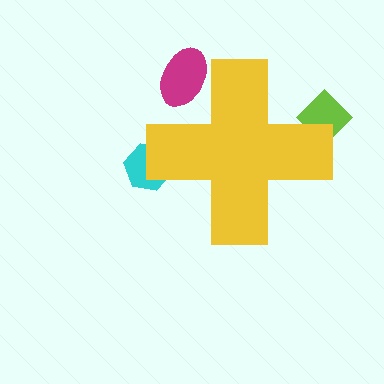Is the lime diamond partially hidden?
Yes, the lime diamond is partially hidden behind the yellow cross.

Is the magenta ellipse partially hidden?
Yes, the magenta ellipse is partially hidden behind the yellow cross.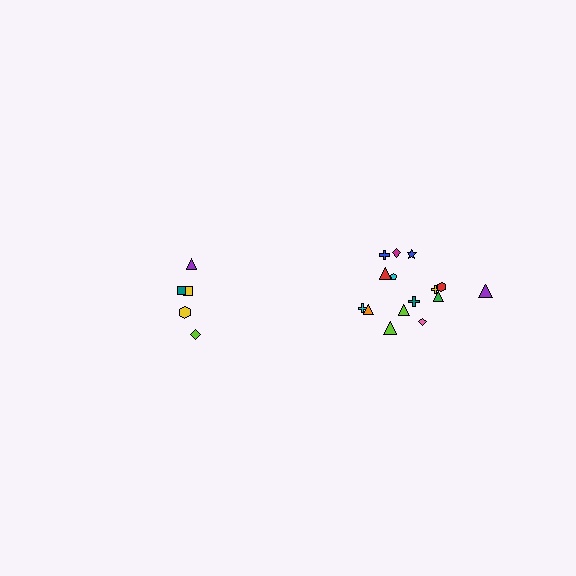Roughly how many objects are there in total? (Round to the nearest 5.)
Roughly 20 objects in total.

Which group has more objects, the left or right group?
The right group.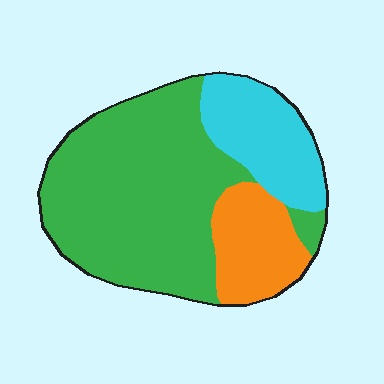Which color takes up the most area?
Green, at roughly 60%.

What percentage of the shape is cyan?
Cyan covers about 20% of the shape.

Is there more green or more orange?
Green.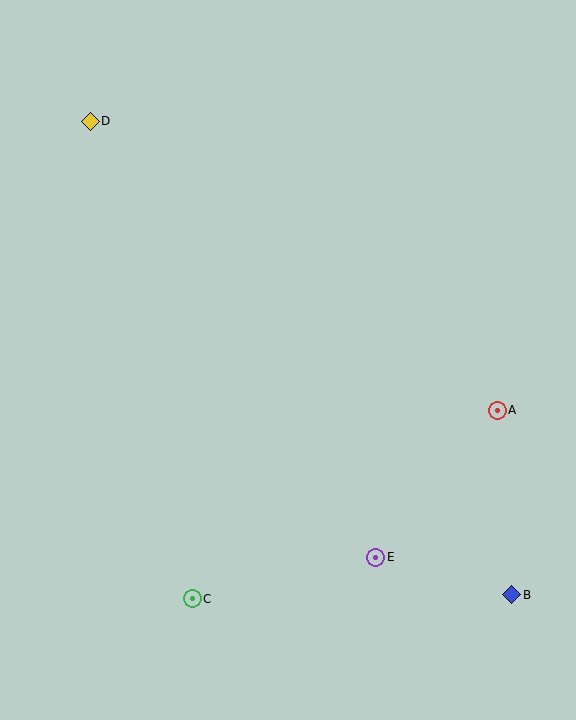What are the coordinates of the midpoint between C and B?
The midpoint between C and B is at (352, 597).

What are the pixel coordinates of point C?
Point C is at (192, 599).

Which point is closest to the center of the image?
Point A at (497, 410) is closest to the center.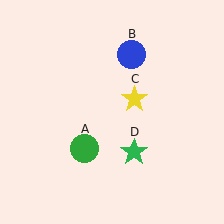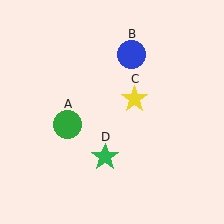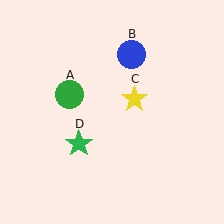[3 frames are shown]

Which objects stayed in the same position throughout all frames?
Blue circle (object B) and yellow star (object C) remained stationary.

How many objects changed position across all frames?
2 objects changed position: green circle (object A), green star (object D).